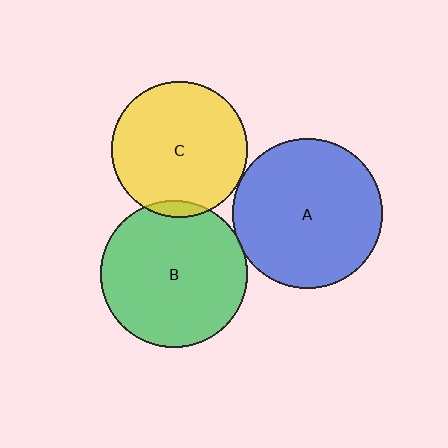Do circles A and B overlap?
Yes.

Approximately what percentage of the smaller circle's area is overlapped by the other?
Approximately 5%.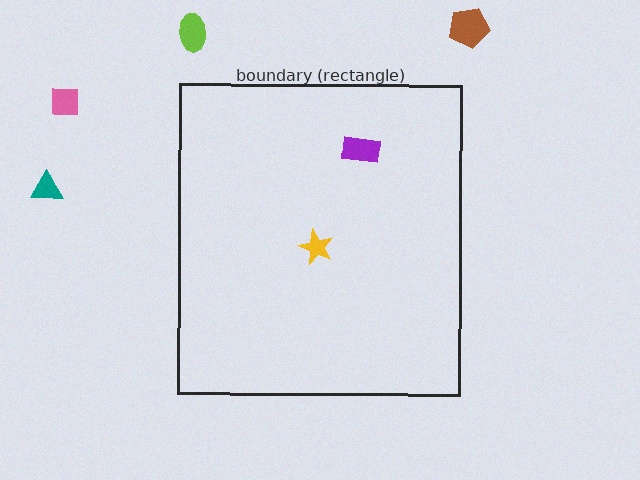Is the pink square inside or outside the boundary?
Outside.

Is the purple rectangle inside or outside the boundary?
Inside.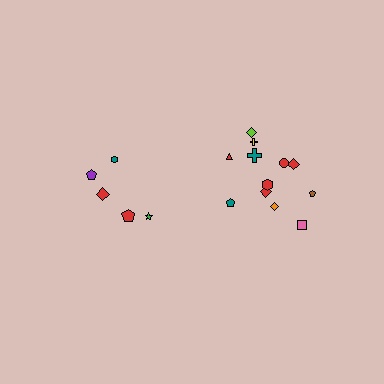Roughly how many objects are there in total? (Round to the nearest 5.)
Roughly 15 objects in total.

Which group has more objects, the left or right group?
The right group.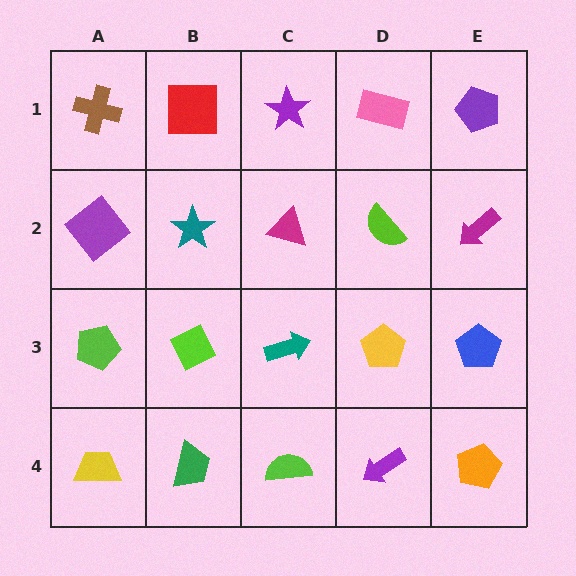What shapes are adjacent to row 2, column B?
A red square (row 1, column B), a lime diamond (row 3, column B), a purple diamond (row 2, column A), a magenta triangle (row 2, column C).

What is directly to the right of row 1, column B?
A purple star.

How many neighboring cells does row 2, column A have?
3.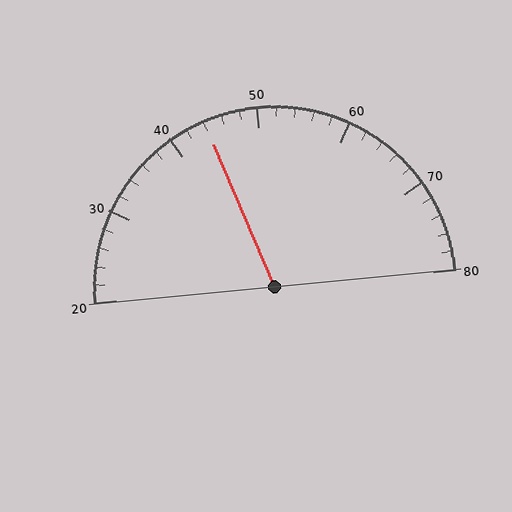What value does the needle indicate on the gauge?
The needle indicates approximately 44.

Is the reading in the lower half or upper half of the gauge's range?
The reading is in the lower half of the range (20 to 80).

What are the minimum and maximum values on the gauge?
The gauge ranges from 20 to 80.